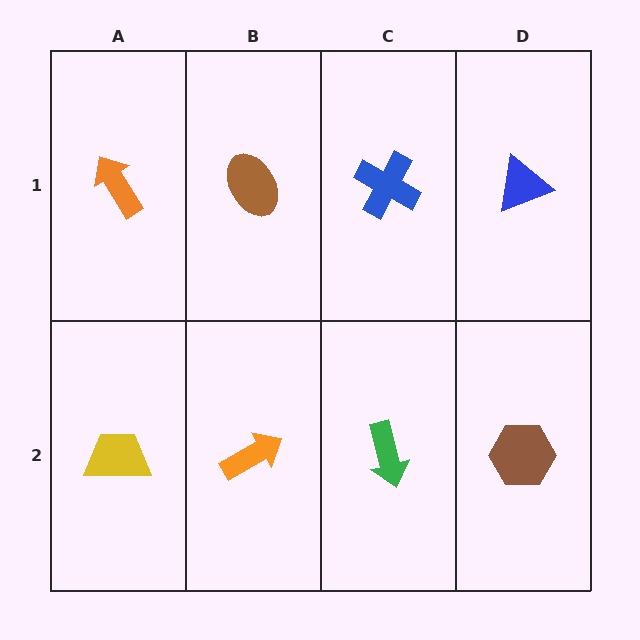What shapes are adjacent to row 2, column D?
A blue triangle (row 1, column D), a green arrow (row 2, column C).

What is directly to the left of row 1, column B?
An orange arrow.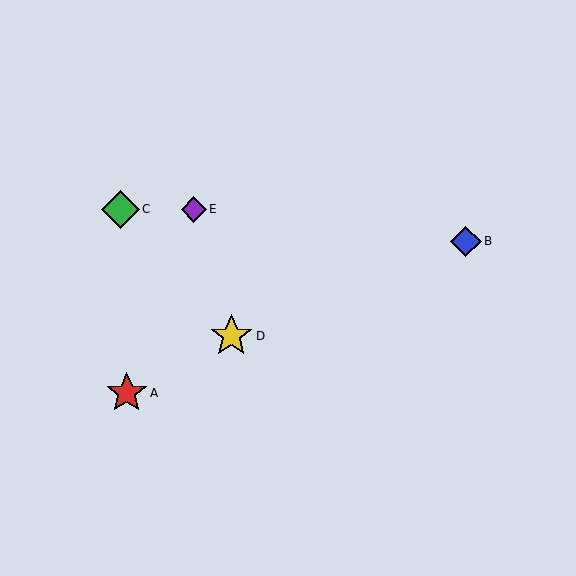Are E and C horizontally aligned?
Yes, both are at y≈209.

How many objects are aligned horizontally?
2 objects (C, E) are aligned horizontally.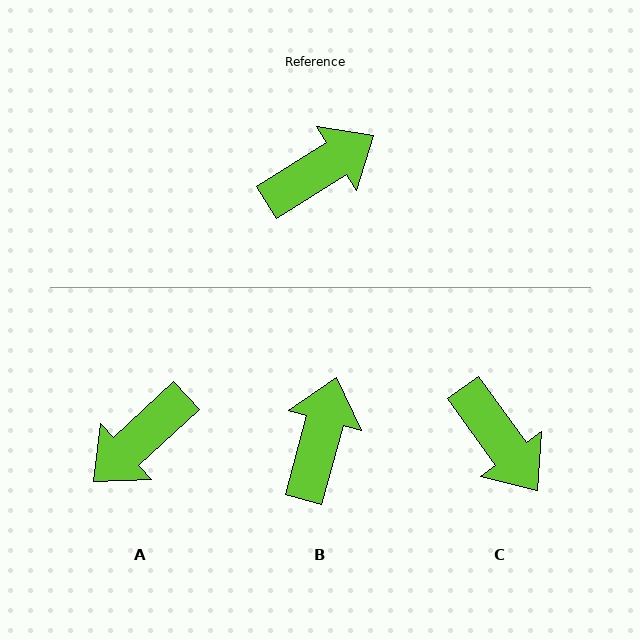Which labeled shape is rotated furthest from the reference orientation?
A, about 169 degrees away.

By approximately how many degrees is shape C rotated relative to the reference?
Approximately 86 degrees clockwise.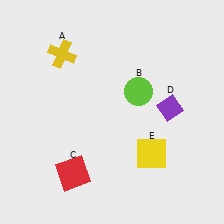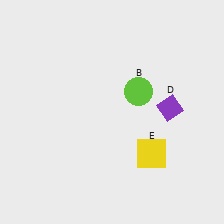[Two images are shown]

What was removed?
The yellow cross (A), the red square (C) were removed in Image 2.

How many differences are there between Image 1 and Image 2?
There are 2 differences between the two images.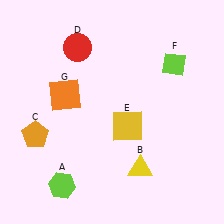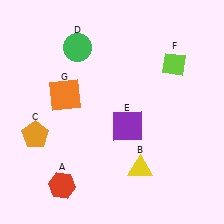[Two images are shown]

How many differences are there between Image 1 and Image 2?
There are 3 differences between the two images.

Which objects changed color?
A changed from lime to red. D changed from red to green. E changed from yellow to purple.